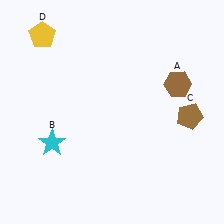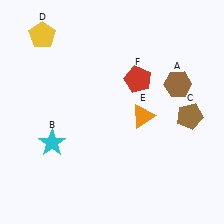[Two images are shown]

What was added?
An orange triangle (E), a red pentagon (F) were added in Image 2.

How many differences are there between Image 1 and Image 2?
There are 2 differences between the two images.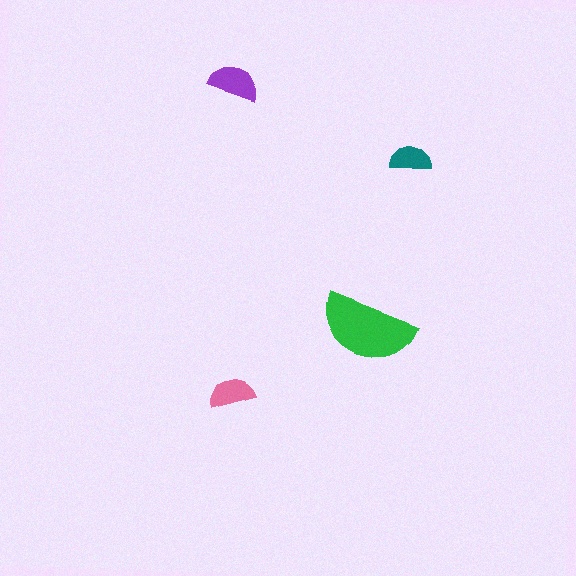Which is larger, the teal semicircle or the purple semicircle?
The purple one.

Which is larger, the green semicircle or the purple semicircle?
The green one.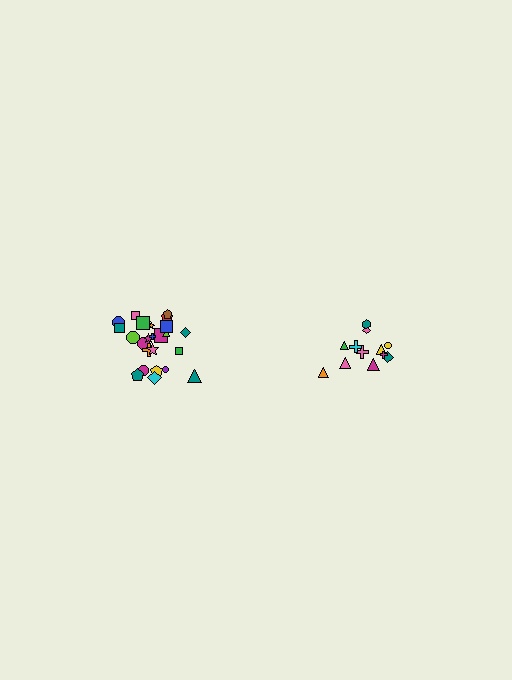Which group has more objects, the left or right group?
The left group.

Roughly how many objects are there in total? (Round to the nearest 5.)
Roughly 35 objects in total.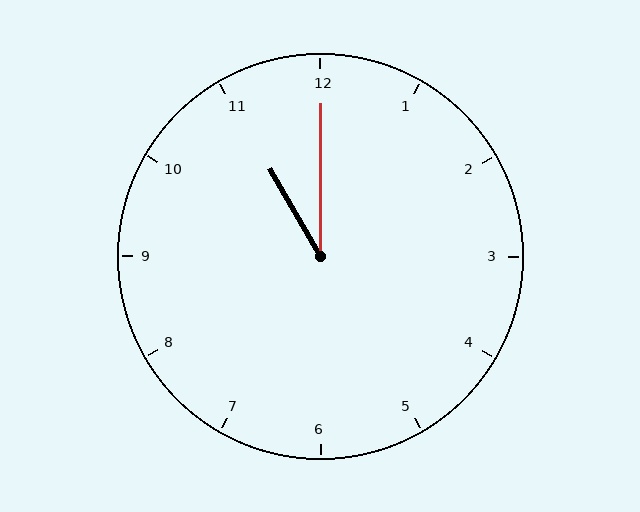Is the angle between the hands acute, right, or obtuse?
It is acute.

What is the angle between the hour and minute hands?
Approximately 30 degrees.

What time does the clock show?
11:00.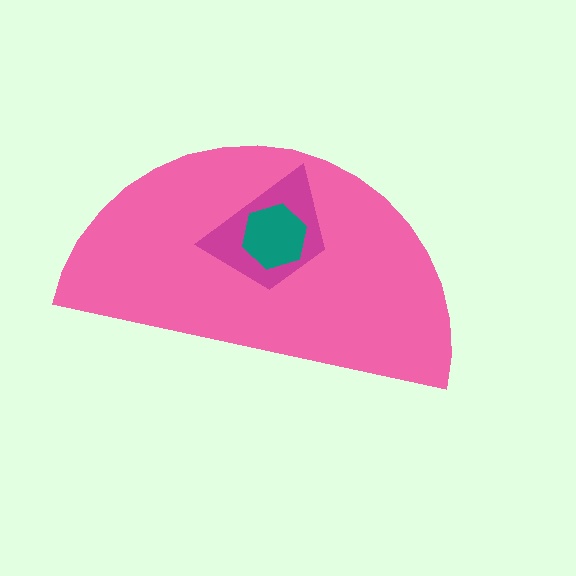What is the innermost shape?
The teal hexagon.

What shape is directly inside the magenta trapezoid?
The teal hexagon.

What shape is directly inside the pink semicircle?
The magenta trapezoid.